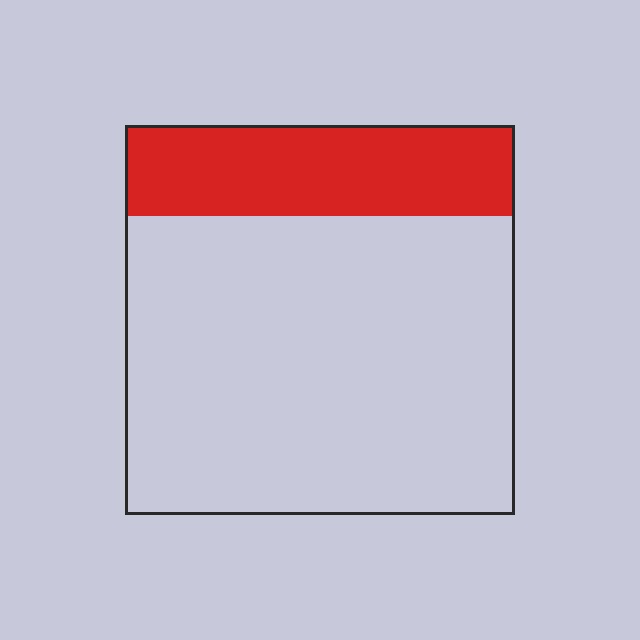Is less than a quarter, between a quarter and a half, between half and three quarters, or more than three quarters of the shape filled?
Less than a quarter.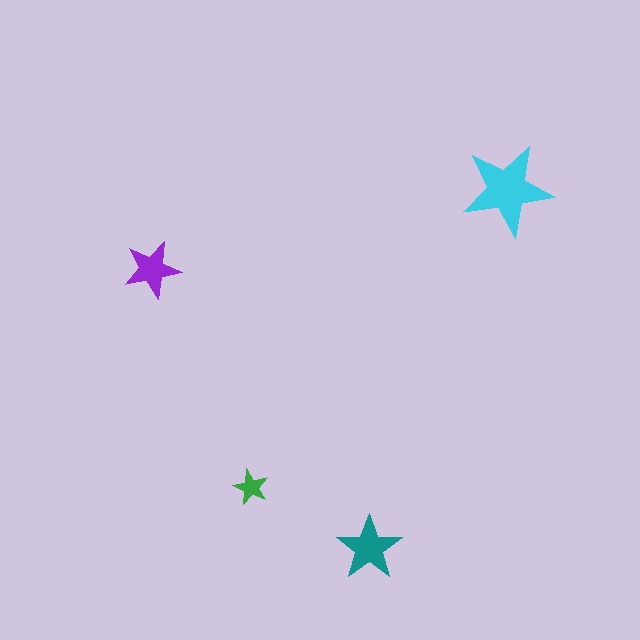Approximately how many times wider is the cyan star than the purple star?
About 1.5 times wider.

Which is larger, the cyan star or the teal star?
The cyan one.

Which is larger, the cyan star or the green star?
The cyan one.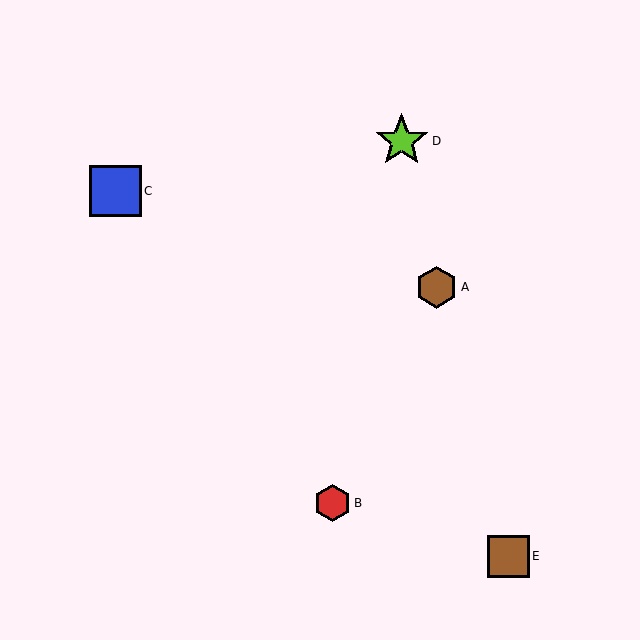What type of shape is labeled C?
Shape C is a blue square.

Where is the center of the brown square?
The center of the brown square is at (508, 556).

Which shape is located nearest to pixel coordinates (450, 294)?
The brown hexagon (labeled A) at (437, 287) is nearest to that location.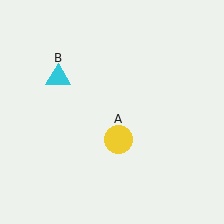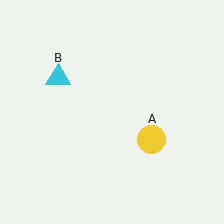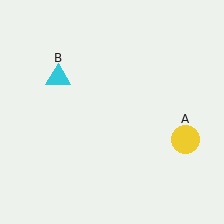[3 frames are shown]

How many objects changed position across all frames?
1 object changed position: yellow circle (object A).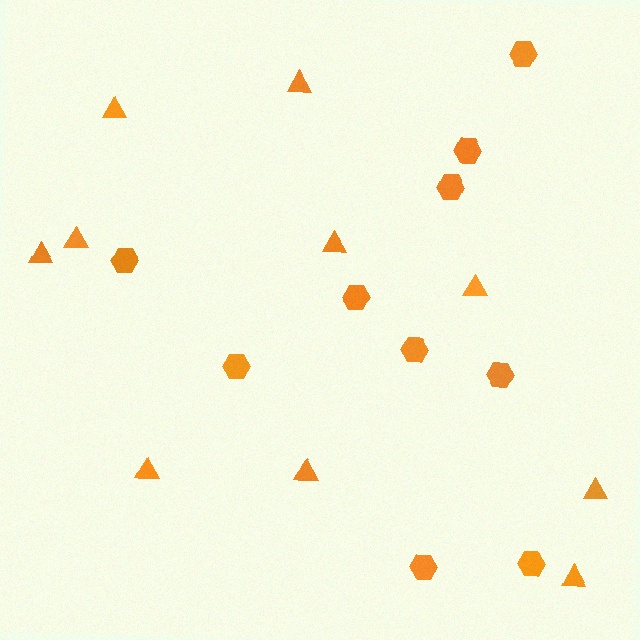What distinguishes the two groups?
There are 2 groups: one group of hexagons (10) and one group of triangles (10).